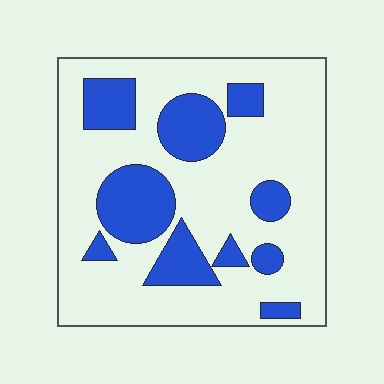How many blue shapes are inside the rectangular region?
10.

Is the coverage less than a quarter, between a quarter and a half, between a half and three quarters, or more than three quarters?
Between a quarter and a half.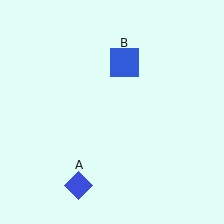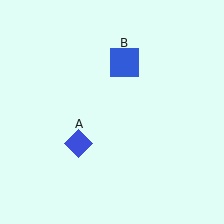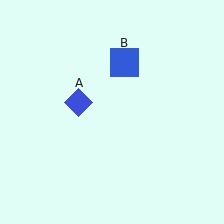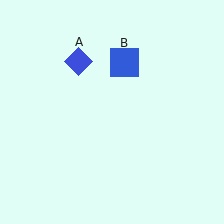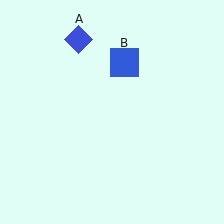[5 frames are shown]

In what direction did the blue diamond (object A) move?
The blue diamond (object A) moved up.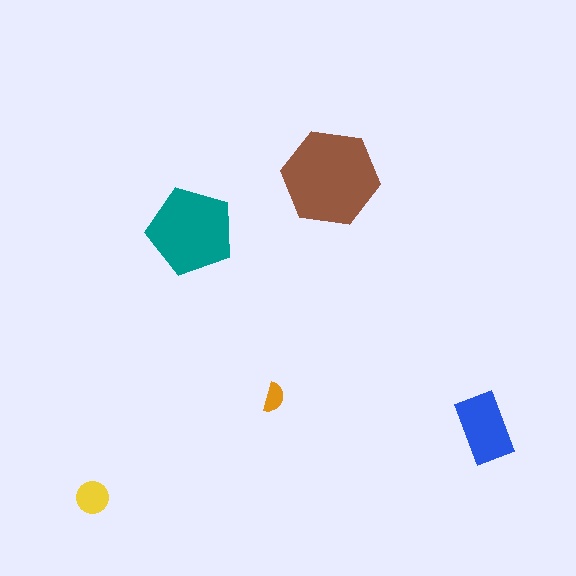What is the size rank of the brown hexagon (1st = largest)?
1st.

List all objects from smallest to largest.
The orange semicircle, the yellow circle, the blue rectangle, the teal pentagon, the brown hexagon.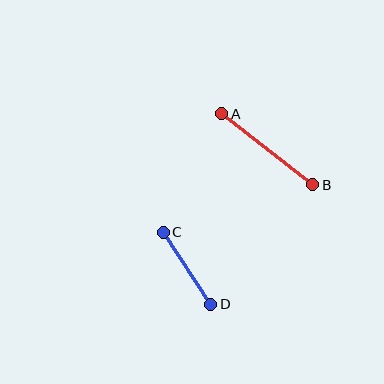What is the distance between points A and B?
The distance is approximately 115 pixels.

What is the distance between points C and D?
The distance is approximately 86 pixels.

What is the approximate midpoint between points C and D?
The midpoint is at approximately (187, 268) pixels.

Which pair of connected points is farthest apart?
Points A and B are farthest apart.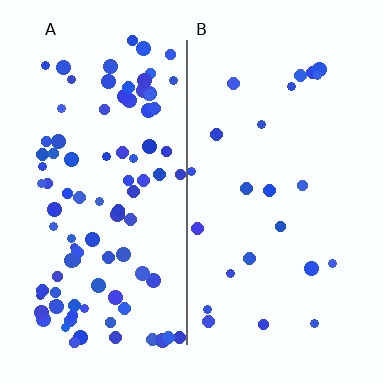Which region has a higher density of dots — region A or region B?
A (the left).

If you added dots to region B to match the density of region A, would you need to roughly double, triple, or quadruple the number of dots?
Approximately quadruple.